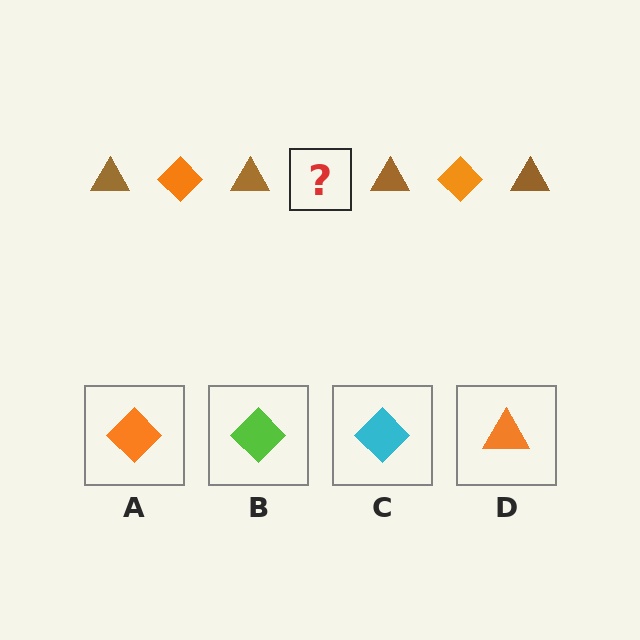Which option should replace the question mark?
Option A.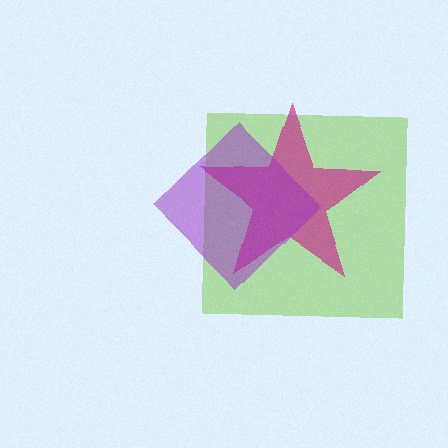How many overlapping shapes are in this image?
There are 3 overlapping shapes in the image.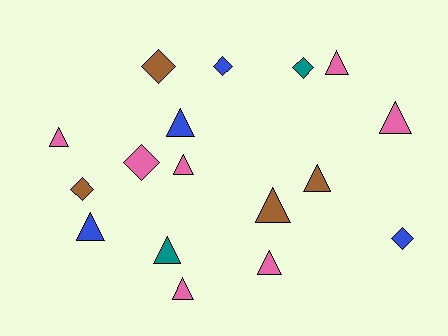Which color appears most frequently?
Pink, with 7 objects.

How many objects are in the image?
There are 17 objects.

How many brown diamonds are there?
There are 2 brown diamonds.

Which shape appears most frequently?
Triangle, with 11 objects.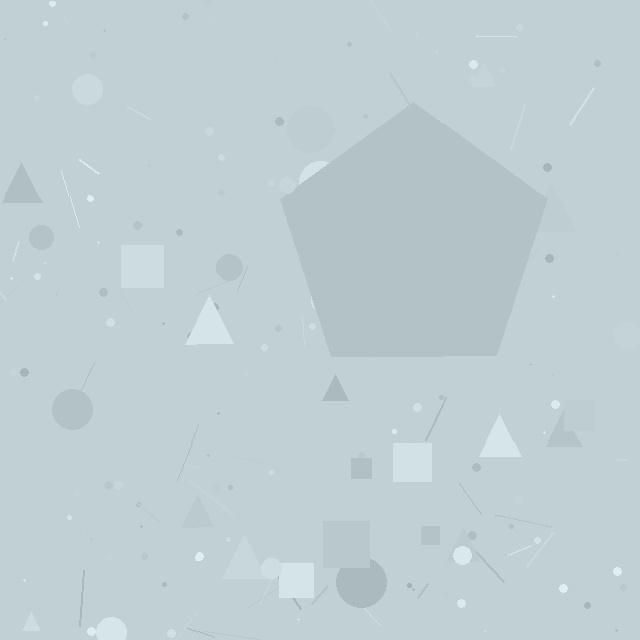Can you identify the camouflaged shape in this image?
The camouflaged shape is a pentagon.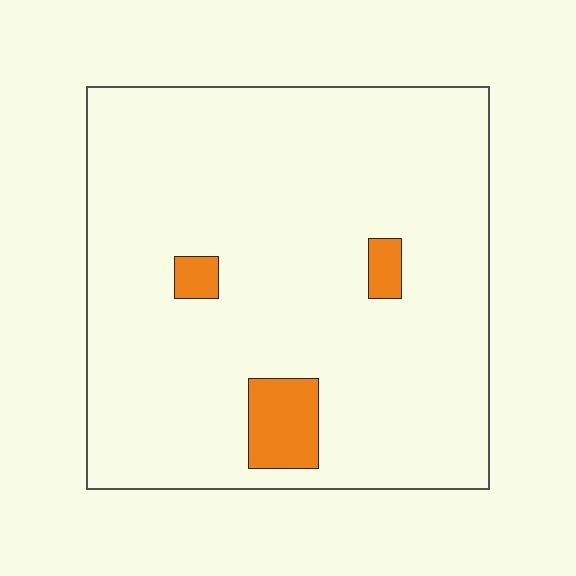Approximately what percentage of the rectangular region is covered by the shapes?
Approximately 5%.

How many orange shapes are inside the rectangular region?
3.